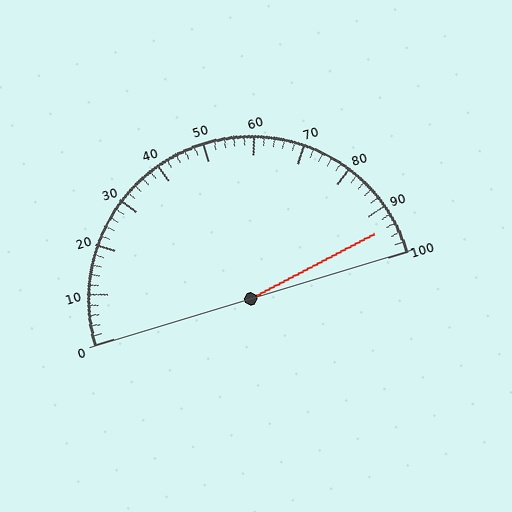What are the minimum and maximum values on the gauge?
The gauge ranges from 0 to 100.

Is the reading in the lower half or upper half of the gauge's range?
The reading is in the upper half of the range (0 to 100).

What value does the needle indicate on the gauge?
The needle indicates approximately 94.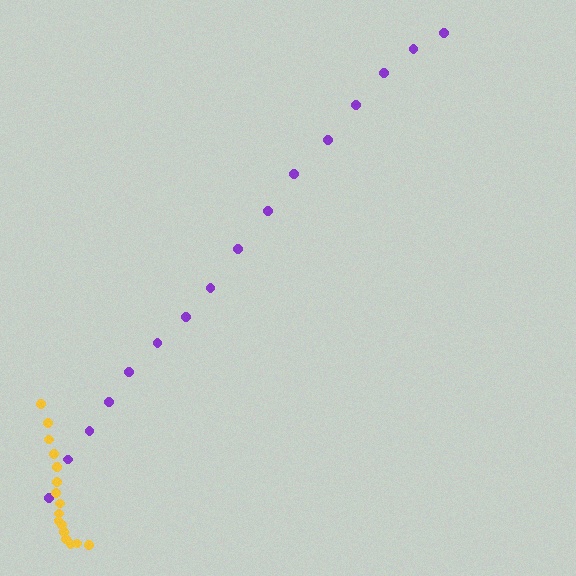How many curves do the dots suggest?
There are 2 distinct paths.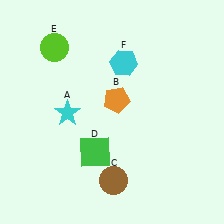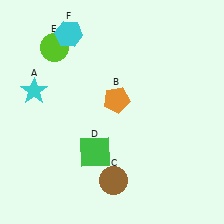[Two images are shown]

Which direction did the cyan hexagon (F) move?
The cyan hexagon (F) moved left.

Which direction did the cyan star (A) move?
The cyan star (A) moved left.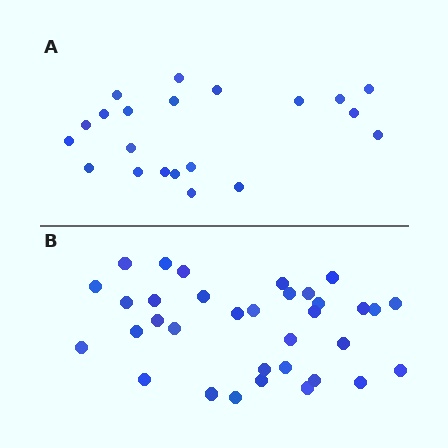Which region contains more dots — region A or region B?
Region B (the bottom region) has more dots.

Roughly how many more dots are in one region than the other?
Region B has approximately 15 more dots than region A.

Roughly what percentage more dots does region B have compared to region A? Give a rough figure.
About 60% more.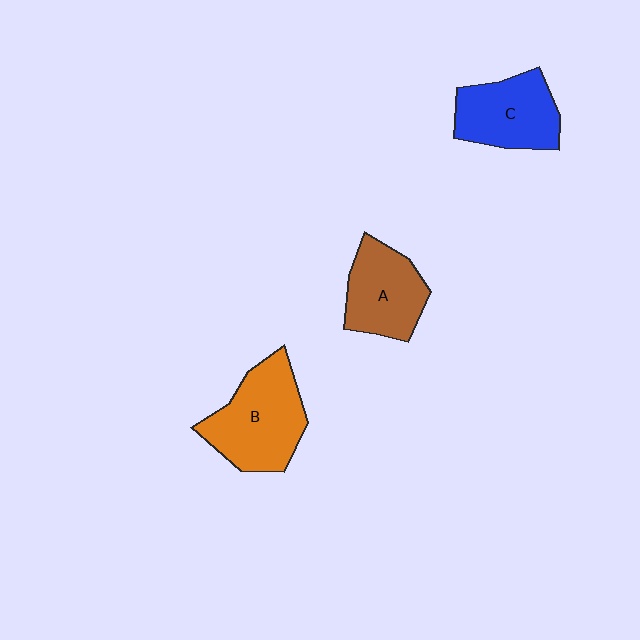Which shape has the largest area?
Shape B (orange).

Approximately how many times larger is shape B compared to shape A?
Approximately 1.3 times.